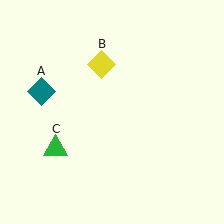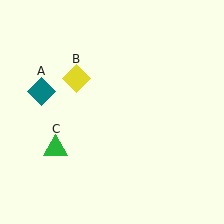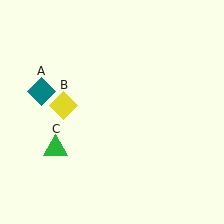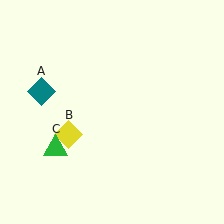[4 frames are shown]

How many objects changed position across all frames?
1 object changed position: yellow diamond (object B).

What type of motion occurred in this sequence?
The yellow diamond (object B) rotated counterclockwise around the center of the scene.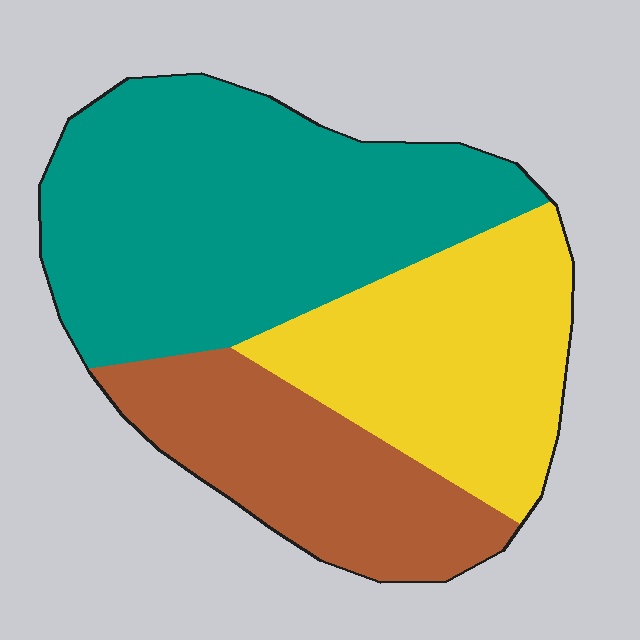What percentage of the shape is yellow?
Yellow takes up between a quarter and a half of the shape.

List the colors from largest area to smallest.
From largest to smallest: teal, yellow, brown.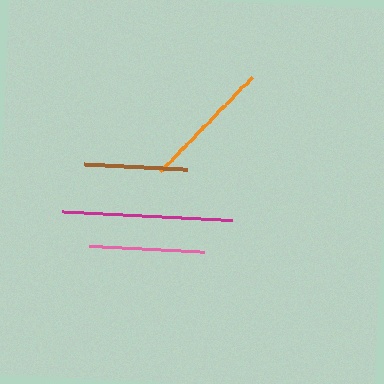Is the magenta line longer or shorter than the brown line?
The magenta line is longer than the brown line.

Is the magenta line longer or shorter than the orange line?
The magenta line is longer than the orange line.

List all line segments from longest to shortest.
From longest to shortest: magenta, orange, pink, brown.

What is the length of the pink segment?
The pink segment is approximately 115 pixels long.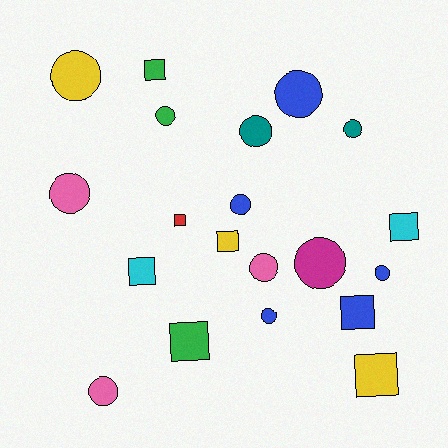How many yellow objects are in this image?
There are 3 yellow objects.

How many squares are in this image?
There are 8 squares.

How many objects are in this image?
There are 20 objects.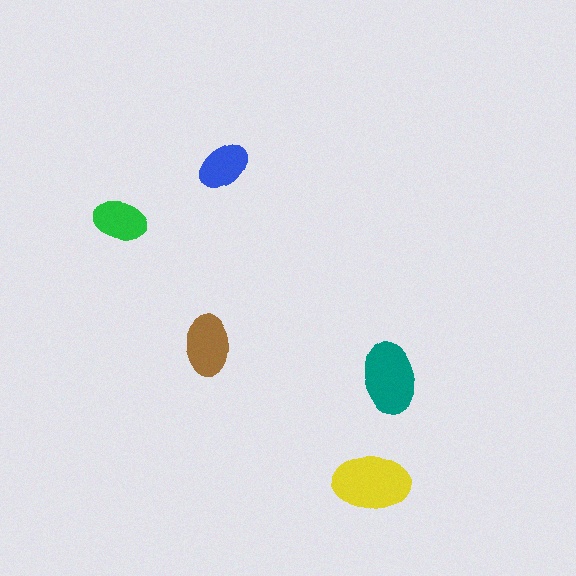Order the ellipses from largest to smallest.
the yellow one, the teal one, the brown one, the green one, the blue one.